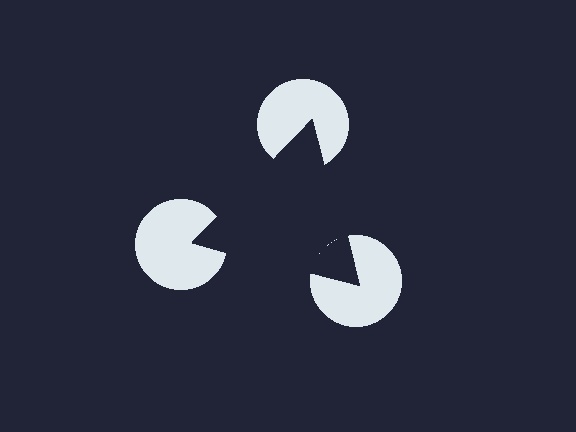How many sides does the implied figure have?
3 sides.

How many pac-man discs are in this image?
There are 3 — one at each vertex of the illusory triangle.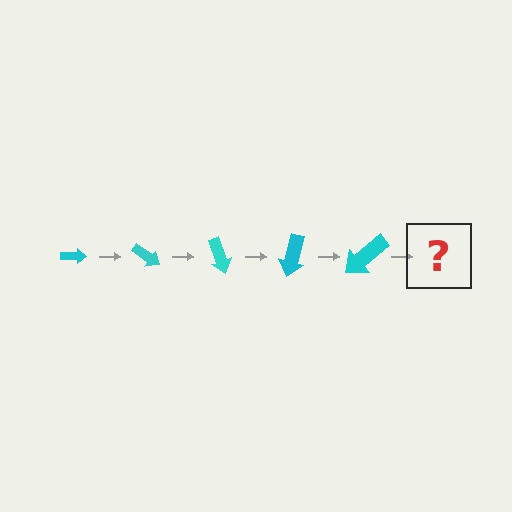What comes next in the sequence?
The next element should be an arrow, larger than the previous one and rotated 175 degrees from the start.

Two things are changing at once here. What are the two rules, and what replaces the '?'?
The two rules are that the arrow grows larger each step and it rotates 35 degrees each step. The '?' should be an arrow, larger than the previous one and rotated 175 degrees from the start.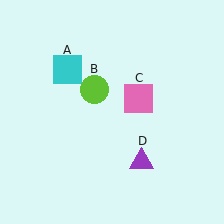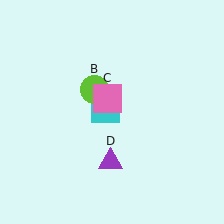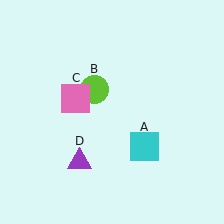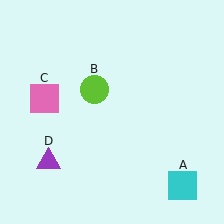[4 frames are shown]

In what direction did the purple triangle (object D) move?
The purple triangle (object D) moved left.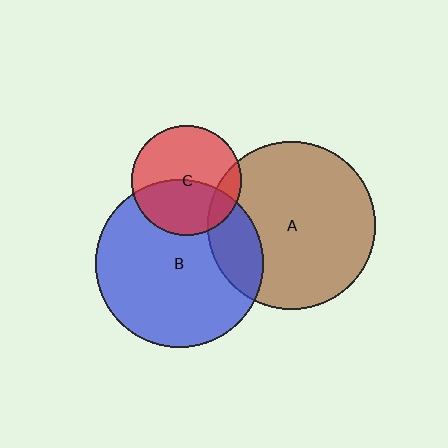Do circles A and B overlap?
Yes.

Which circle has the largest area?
Circle A (brown).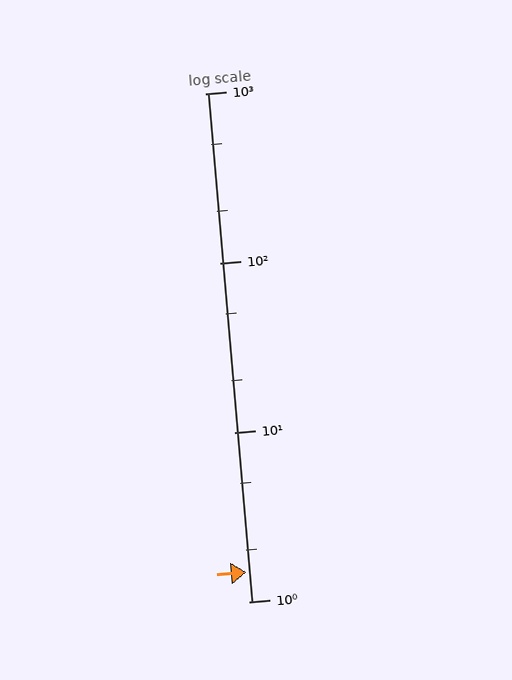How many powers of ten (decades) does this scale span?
The scale spans 3 decades, from 1 to 1000.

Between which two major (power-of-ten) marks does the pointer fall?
The pointer is between 1 and 10.